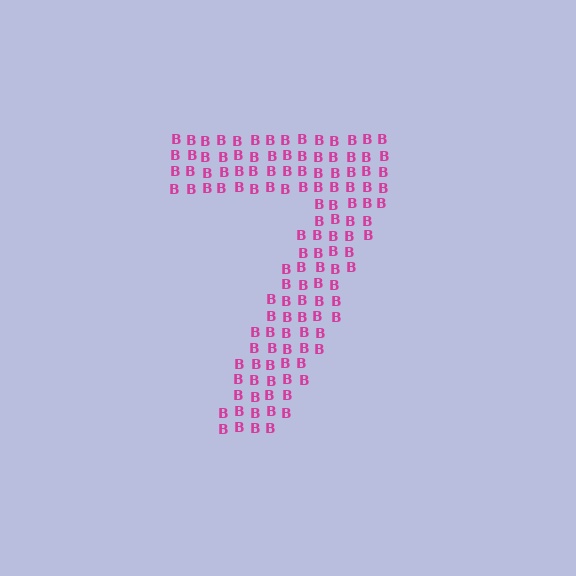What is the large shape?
The large shape is the digit 7.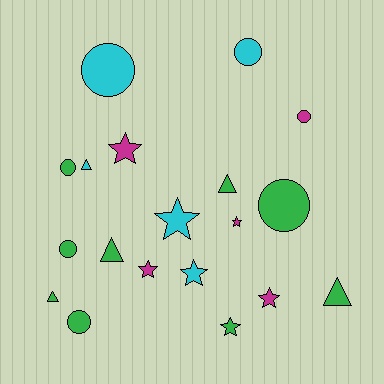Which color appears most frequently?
Green, with 9 objects.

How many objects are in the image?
There are 19 objects.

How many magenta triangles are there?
There are no magenta triangles.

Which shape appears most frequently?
Star, with 7 objects.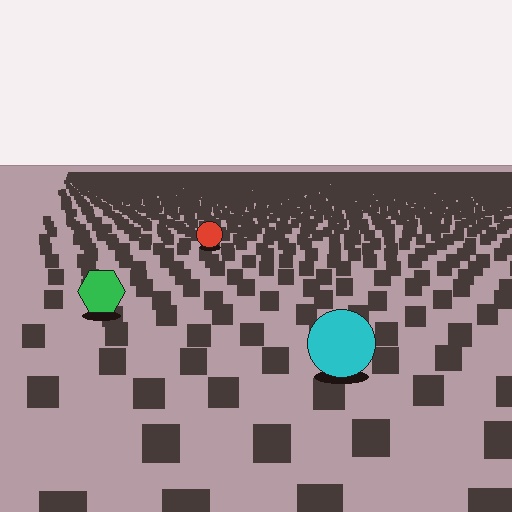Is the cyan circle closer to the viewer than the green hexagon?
Yes. The cyan circle is closer — you can tell from the texture gradient: the ground texture is coarser near it.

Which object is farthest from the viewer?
The red circle is farthest from the viewer. It appears smaller and the ground texture around it is denser.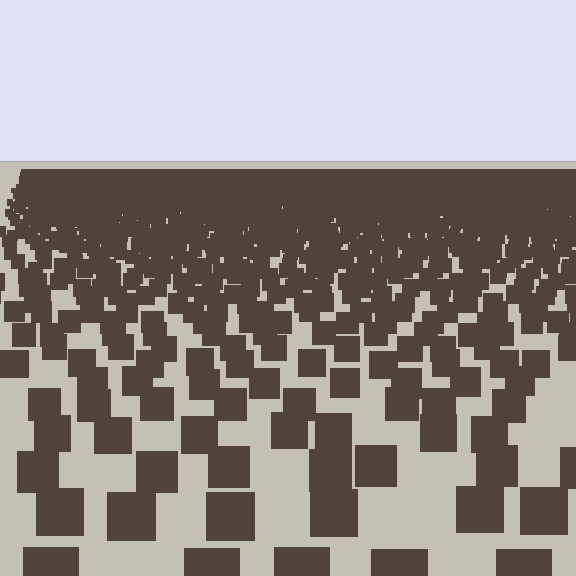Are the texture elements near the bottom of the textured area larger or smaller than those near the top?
Larger. Near the bottom, elements are closer to the viewer and appear at a bigger on-screen size.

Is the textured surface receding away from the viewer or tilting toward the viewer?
The surface is receding away from the viewer. Texture elements get smaller and denser toward the top.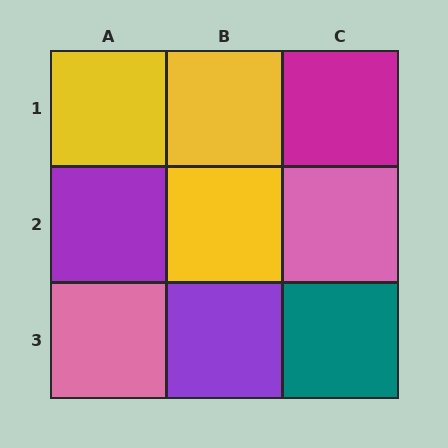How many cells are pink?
2 cells are pink.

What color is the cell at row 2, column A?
Purple.